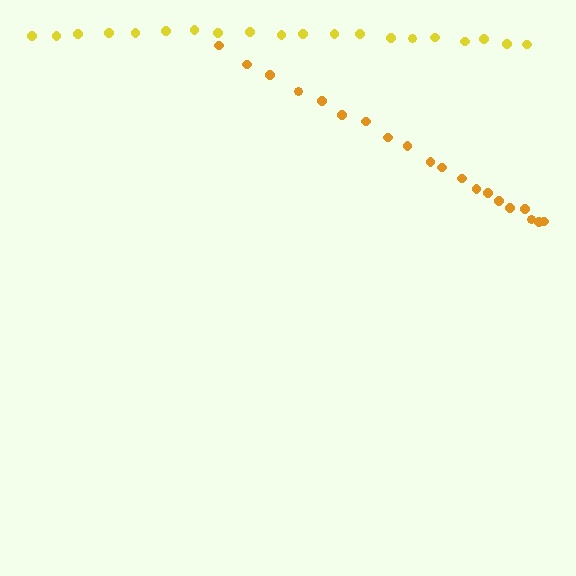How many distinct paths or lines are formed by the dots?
There are 2 distinct paths.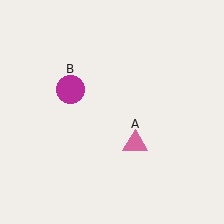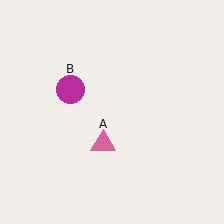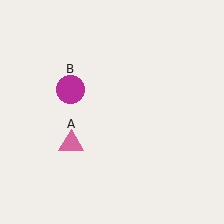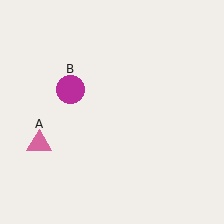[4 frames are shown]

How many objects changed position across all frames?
1 object changed position: pink triangle (object A).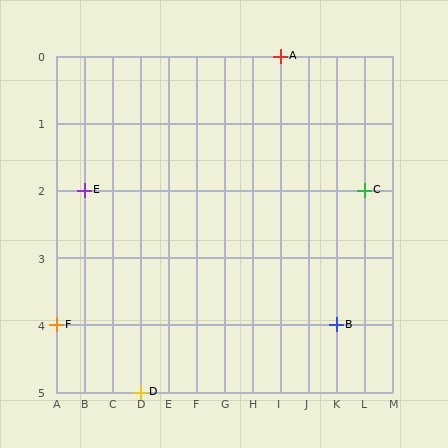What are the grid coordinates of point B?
Point B is at grid coordinates (K, 4).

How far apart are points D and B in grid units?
Points D and B are 7 columns and 1 row apart (about 7.1 grid units diagonally).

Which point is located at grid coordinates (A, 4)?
Point F is at (A, 4).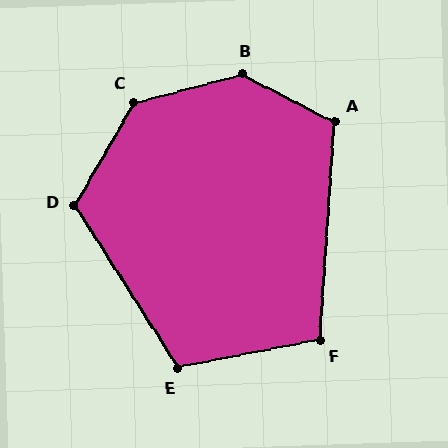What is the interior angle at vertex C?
Approximately 135 degrees (obtuse).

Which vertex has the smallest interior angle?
F, at approximately 105 degrees.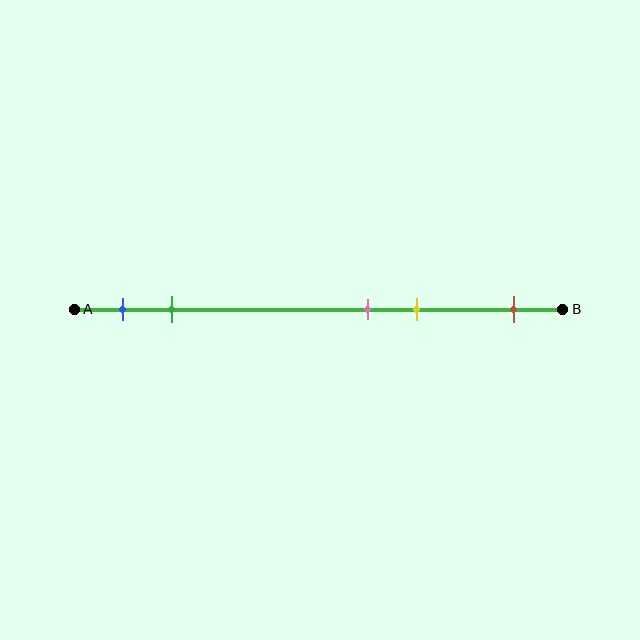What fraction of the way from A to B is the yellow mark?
The yellow mark is approximately 70% (0.7) of the way from A to B.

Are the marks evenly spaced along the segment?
No, the marks are not evenly spaced.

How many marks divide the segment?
There are 5 marks dividing the segment.